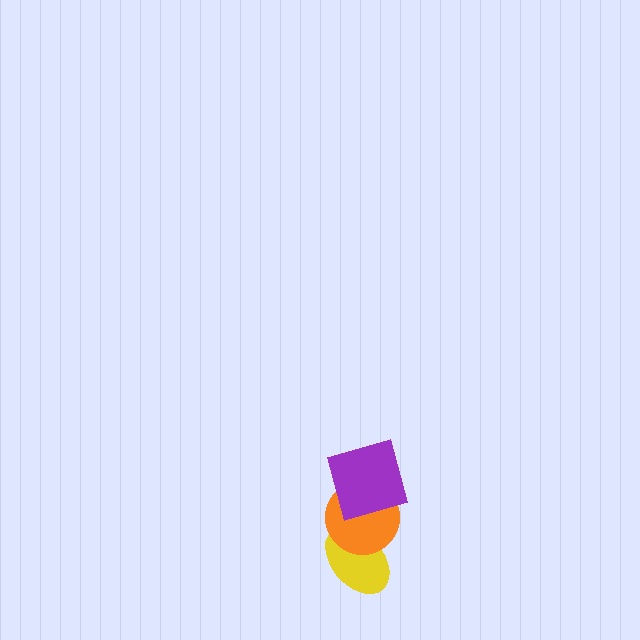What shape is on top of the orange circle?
The purple square is on top of the orange circle.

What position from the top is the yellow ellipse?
The yellow ellipse is 3rd from the top.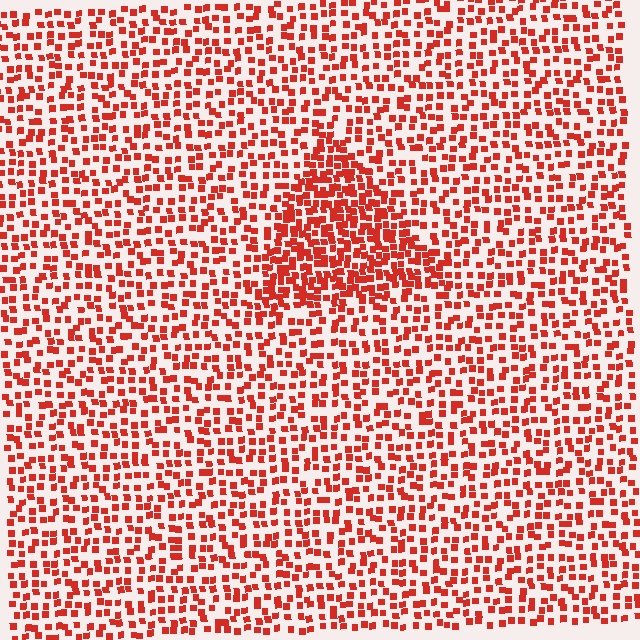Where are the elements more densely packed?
The elements are more densely packed inside the triangle boundary.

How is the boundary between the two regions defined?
The boundary is defined by a change in element density (approximately 1.9x ratio). All elements are the same color, size, and shape.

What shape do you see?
I see a triangle.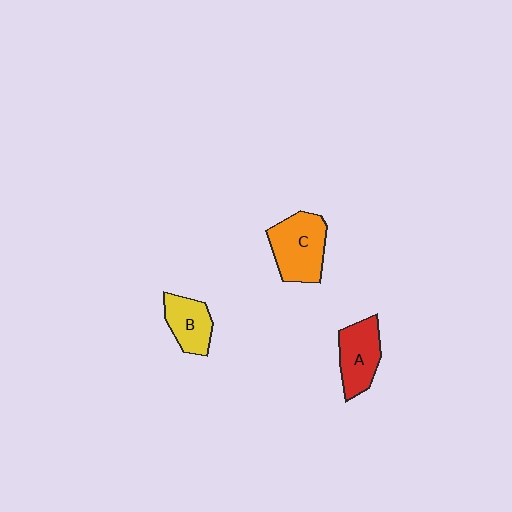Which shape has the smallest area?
Shape B (yellow).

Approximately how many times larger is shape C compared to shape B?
Approximately 1.5 times.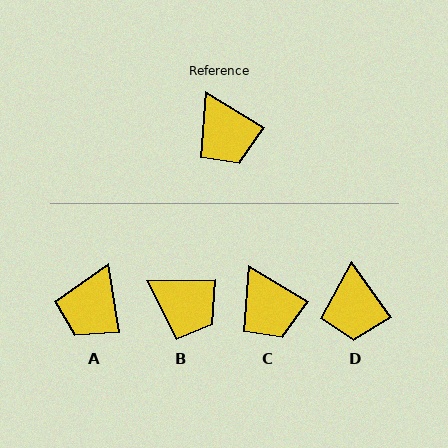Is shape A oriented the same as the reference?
No, it is off by about 50 degrees.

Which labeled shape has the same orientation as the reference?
C.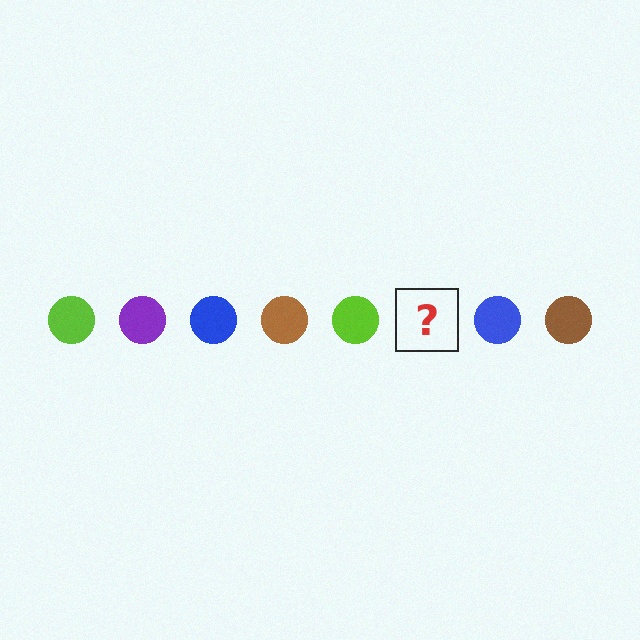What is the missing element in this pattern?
The missing element is a purple circle.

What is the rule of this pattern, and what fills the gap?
The rule is that the pattern cycles through lime, purple, blue, brown circles. The gap should be filled with a purple circle.